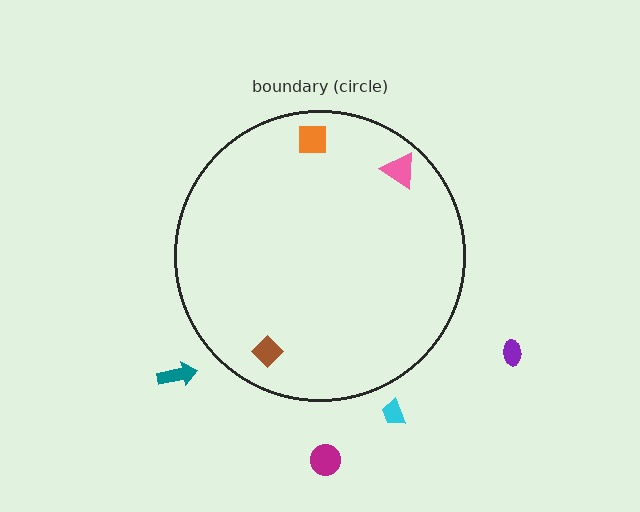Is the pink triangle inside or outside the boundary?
Inside.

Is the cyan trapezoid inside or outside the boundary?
Outside.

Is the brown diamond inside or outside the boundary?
Inside.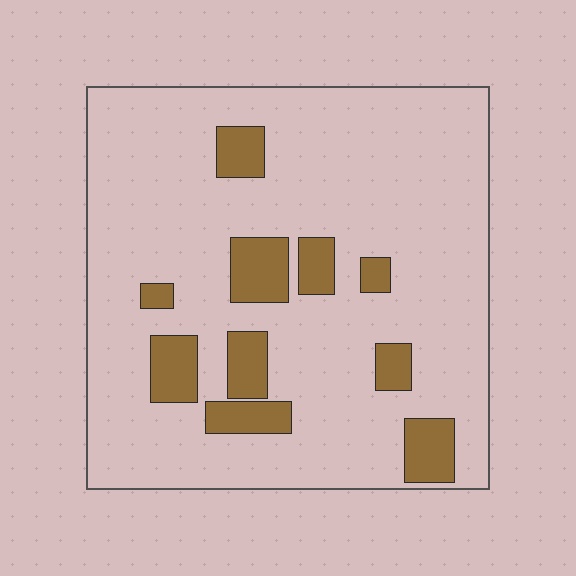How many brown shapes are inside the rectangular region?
10.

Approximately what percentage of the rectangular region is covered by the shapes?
Approximately 15%.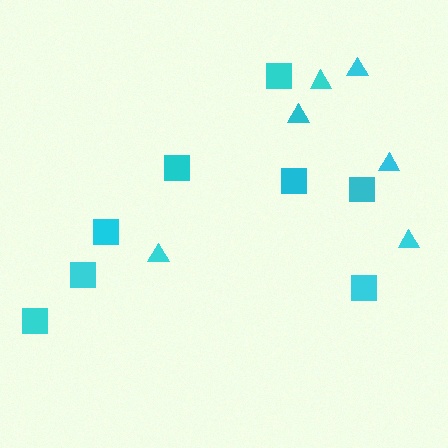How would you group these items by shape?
There are 2 groups: one group of squares (8) and one group of triangles (6).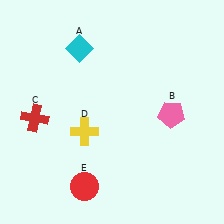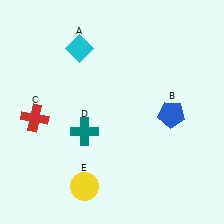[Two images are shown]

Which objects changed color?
B changed from pink to blue. D changed from yellow to teal. E changed from red to yellow.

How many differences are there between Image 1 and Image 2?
There are 3 differences between the two images.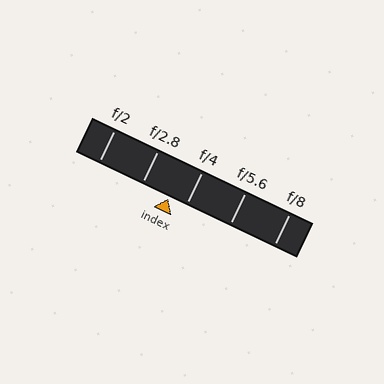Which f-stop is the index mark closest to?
The index mark is closest to f/4.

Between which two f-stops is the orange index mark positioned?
The index mark is between f/2.8 and f/4.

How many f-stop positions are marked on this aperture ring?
There are 5 f-stop positions marked.